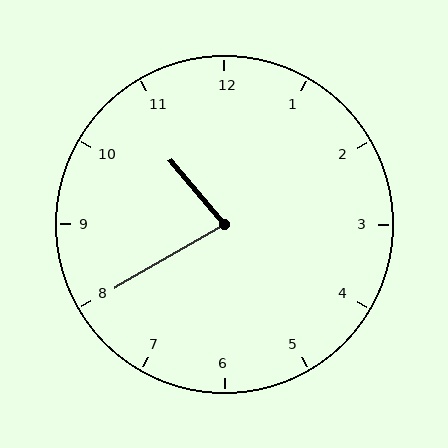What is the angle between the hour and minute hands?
Approximately 80 degrees.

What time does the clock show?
10:40.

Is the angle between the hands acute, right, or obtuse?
It is acute.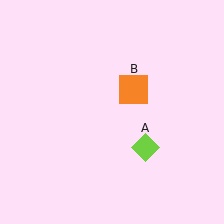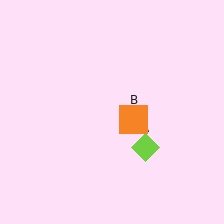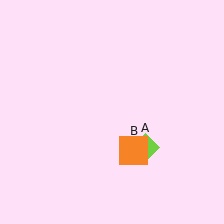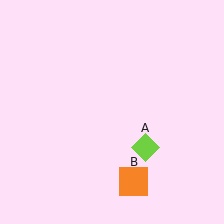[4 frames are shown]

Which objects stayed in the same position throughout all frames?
Lime diamond (object A) remained stationary.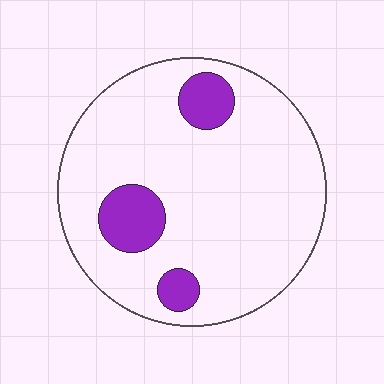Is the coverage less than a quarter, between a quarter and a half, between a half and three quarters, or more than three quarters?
Less than a quarter.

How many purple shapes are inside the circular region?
3.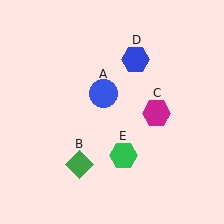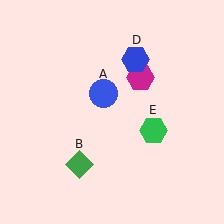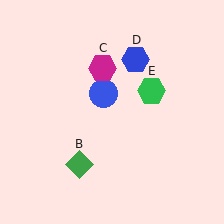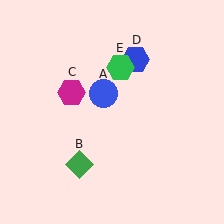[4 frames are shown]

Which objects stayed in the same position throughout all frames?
Blue circle (object A) and green diamond (object B) and blue hexagon (object D) remained stationary.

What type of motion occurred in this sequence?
The magenta hexagon (object C), green hexagon (object E) rotated counterclockwise around the center of the scene.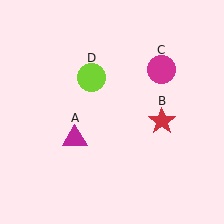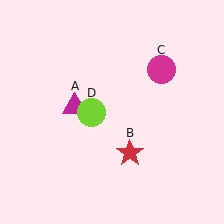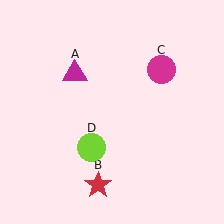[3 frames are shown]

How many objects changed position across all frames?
3 objects changed position: magenta triangle (object A), red star (object B), lime circle (object D).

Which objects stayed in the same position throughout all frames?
Magenta circle (object C) remained stationary.